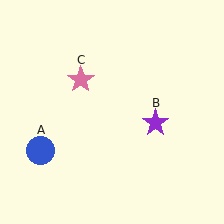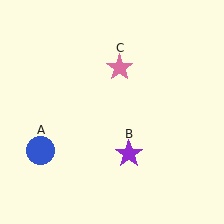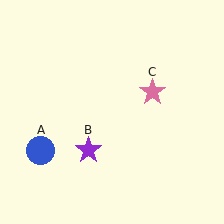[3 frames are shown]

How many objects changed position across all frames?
2 objects changed position: purple star (object B), pink star (object C).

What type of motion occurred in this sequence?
The purple star (object B), pink star (object C) rotated clockwise around the center of the scene.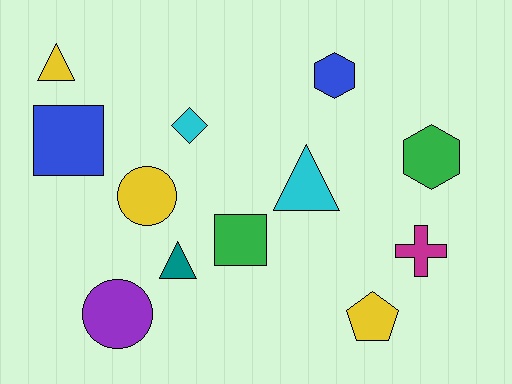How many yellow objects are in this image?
There are 3 yellow objects.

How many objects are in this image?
There are 12 objects.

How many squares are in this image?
There are 2 squares.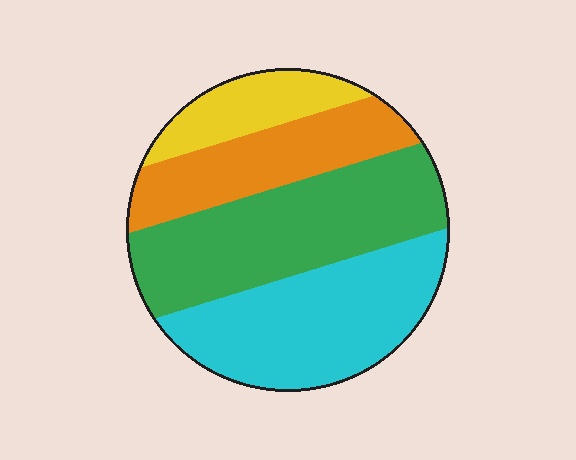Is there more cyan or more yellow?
Cyan.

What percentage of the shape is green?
Green covers around 35% of the shape.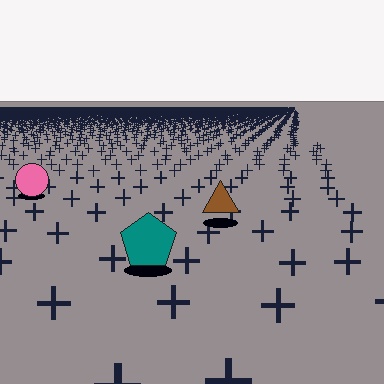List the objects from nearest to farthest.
From nearest to farthest: the teal pentagon, the brown triangle, the pink circle.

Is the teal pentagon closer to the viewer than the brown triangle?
Yes. The teal pentagon is closer — you can tell from the texture gradient: the ground texture is coarser near it.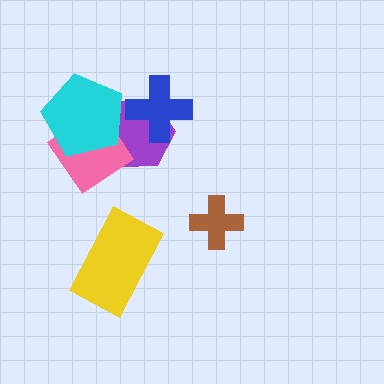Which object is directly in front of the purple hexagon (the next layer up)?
The pink diamond is directly in front of the purple hexagon.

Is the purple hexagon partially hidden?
Yes, it is partially covered by another shape.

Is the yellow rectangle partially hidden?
No, no other shape covers it.